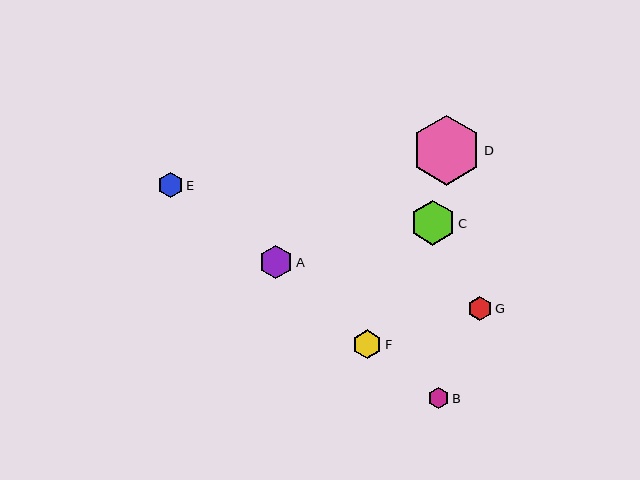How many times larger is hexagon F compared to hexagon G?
Hexagon F is approximately 1.2 times the size of hexagon G.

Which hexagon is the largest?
Hexagon D is the largest with a size of approximately 70 pixels.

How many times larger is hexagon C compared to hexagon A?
Hexagon C is approximately 1.3 times the size of hexagon A.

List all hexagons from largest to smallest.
From largest to smallest: D, C, A, F, E, G, B.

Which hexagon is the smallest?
Hexagon B is the smallest with a size of approximately 21 pixels.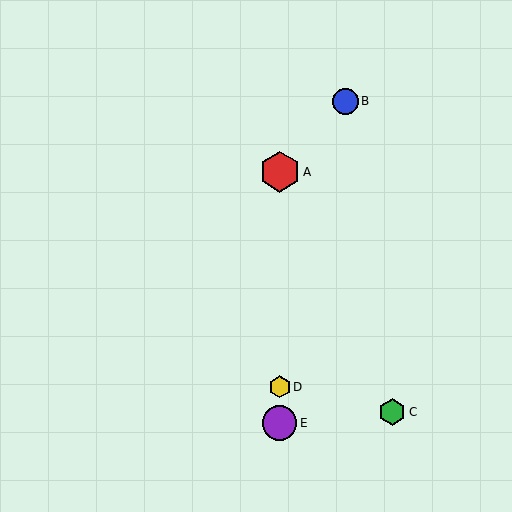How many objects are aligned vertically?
3 objects (A, D, E) are aligned vertically.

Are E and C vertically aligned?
No, E is at x≈280 and C is at x≈392.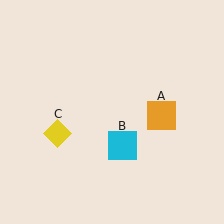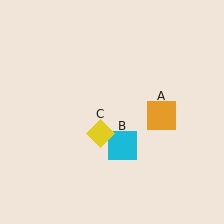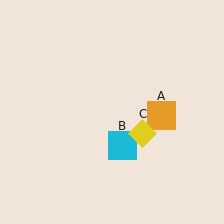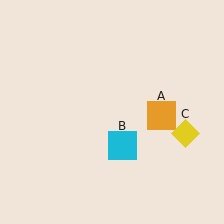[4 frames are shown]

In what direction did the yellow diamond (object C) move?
The yellow diamond (object C) moved right.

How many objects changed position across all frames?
1 object changed position: yellow diamond (object C).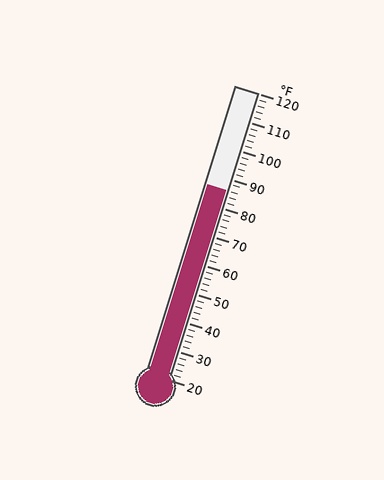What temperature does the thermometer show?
The thermometer shows approximately 86°F.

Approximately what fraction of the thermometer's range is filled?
The thermometer is filled to approximately 65% of its range.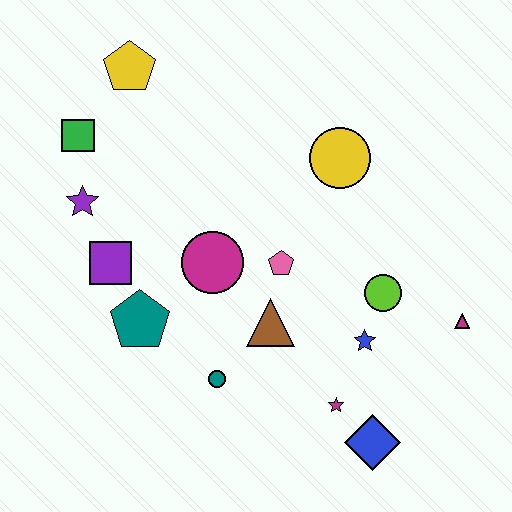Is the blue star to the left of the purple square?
No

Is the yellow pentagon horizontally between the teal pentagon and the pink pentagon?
No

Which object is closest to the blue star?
The lime circle is closest to the blue star.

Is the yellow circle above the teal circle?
Yes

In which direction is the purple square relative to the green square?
The purple square is below the green square.